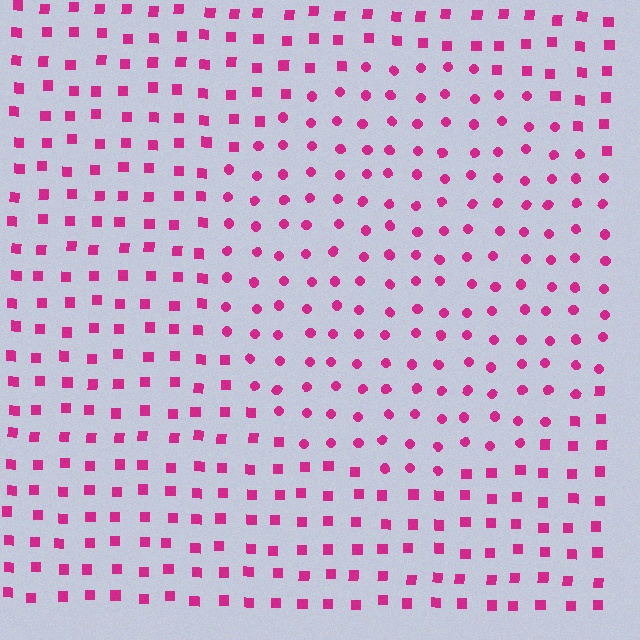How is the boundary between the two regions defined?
The boundary is defined by a change in element shape: circles inside vs. squares outside. All elements share the same color and spacing.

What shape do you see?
I see a circle.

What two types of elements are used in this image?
The image uses circles inside the circle region and squares outside it.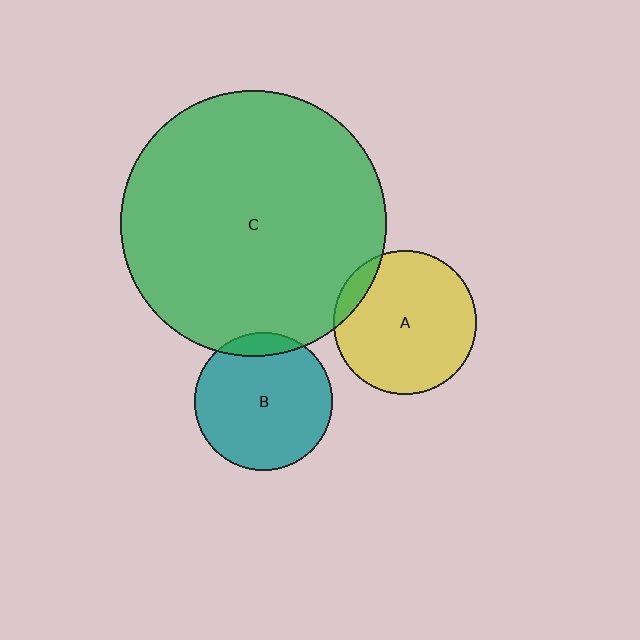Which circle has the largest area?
Circle C (green).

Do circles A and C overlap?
Yes.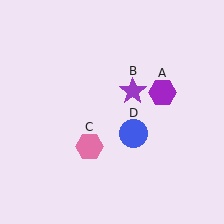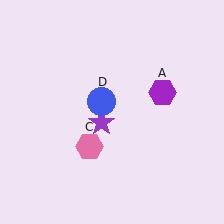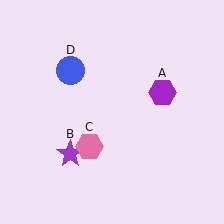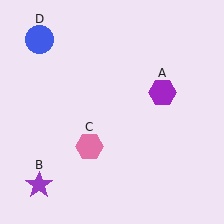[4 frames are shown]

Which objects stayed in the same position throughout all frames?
Purple hexagon (object A) and pink hexagon (object C) remained stationary.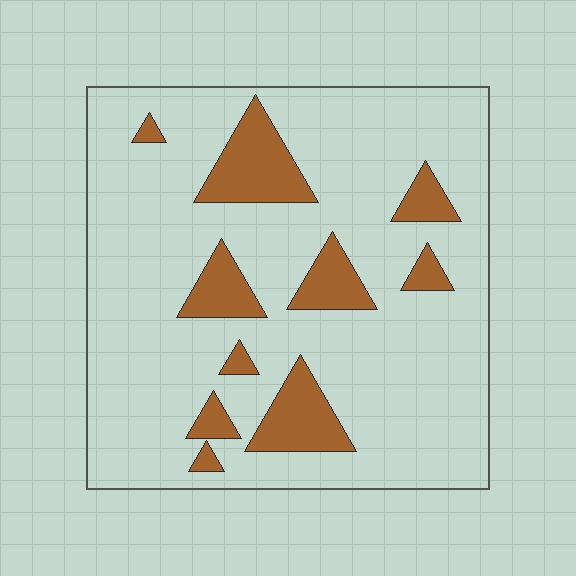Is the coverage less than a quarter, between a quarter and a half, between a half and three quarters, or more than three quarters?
Less than a quarter.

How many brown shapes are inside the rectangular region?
10.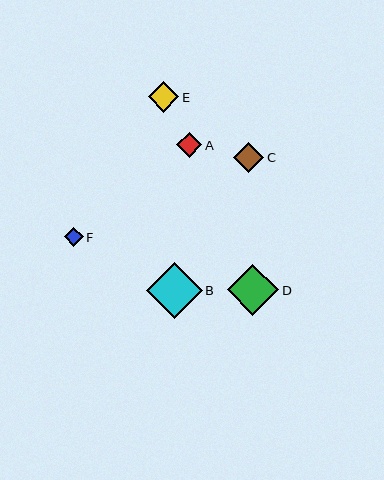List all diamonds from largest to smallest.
From largest to smallest: B, D, E, C, A, F.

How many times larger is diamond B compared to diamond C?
Diamond B is approximately 1.9 times the size of diamond C.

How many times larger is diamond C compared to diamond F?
Diamond C is approximately 1.6 times the size of diamond F.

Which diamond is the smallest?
Diamond F is the smallest with a size of approximately 19 pixels.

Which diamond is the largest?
Diamond B is the largest with a size of approximately 56 pixels.